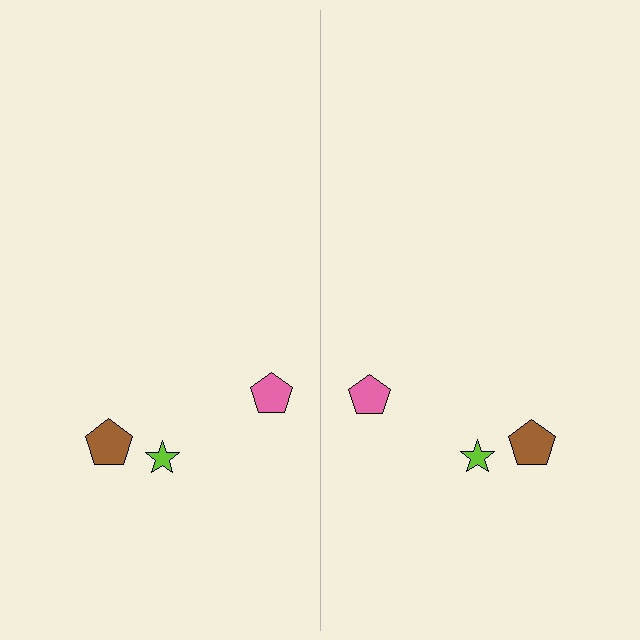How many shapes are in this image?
There are 6 shapes in this image.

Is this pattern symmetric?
Yes, this pattern has bilateral (reflection) symmetry.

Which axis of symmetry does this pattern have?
The pattern has a vertical axis of symmetry running through the center of the image.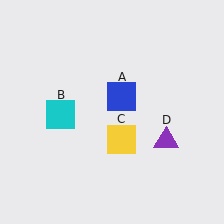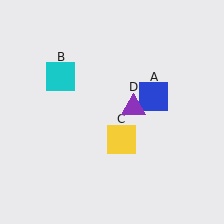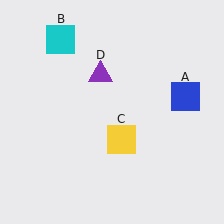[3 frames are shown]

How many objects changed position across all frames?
3 objects changed position: blue square (object A), cyan square (object B), purple triangle (object D).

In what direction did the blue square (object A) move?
The blue square (object A) moved right.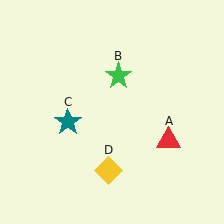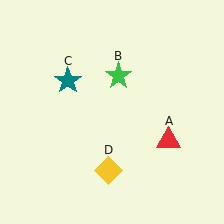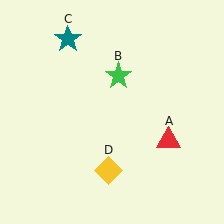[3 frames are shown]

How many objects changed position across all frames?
1 object changed position: teal star (object C).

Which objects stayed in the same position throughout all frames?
Red triangle (object A) and green star (object B) and yellow diamond (object D) remained stationary.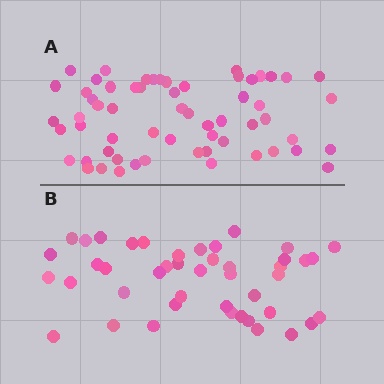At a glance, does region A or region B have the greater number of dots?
Region A (the top region) has more dots.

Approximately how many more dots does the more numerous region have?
Region A has approximately 15 more dots than region B.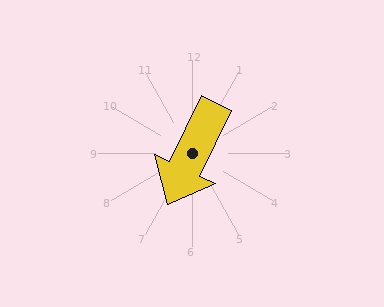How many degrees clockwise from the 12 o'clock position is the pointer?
Approximately 206 degrees.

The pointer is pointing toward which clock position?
Roughly 7 o'clock.